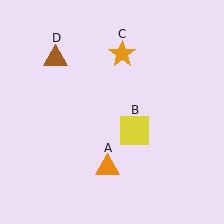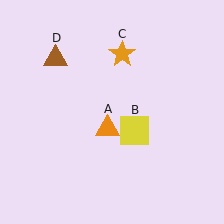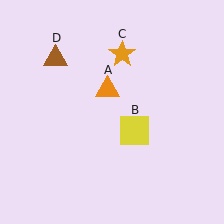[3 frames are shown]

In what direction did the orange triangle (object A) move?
The orange triangle (object A) moved up.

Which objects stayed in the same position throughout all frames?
Yellow square (object B) and orange star (object C) and brown triangle (object D) remained stationary.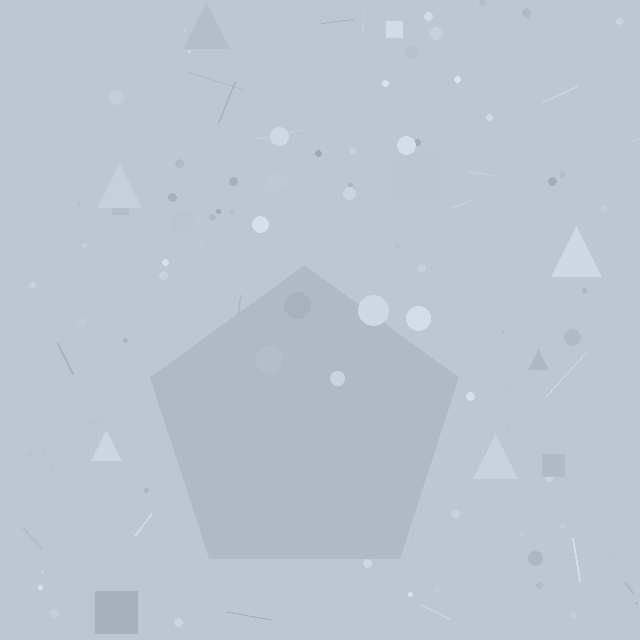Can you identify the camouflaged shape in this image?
The camouflaged shape is a pentagon.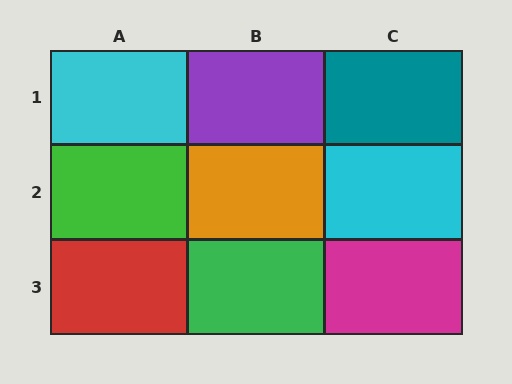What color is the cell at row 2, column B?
Orange.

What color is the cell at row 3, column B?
Green.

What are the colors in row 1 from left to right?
Cyan, purple, teal.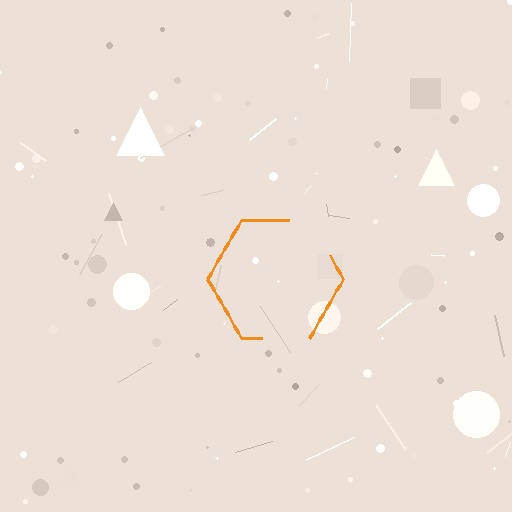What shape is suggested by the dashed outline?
The dashed outline suggests a hexagon.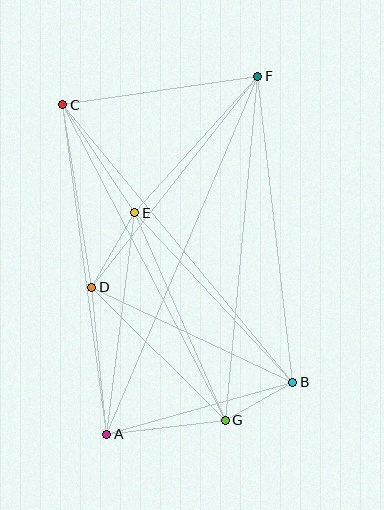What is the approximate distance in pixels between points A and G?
The distance between A and G is approximately 119 pixels.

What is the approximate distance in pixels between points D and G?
The distance between D and G is approximately 188 pixels.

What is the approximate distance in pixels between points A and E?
The distance between A and E is approximately 223 pixels.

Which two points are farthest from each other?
Points A and F are farthest from each other.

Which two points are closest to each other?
Points B and G are closest to each other.